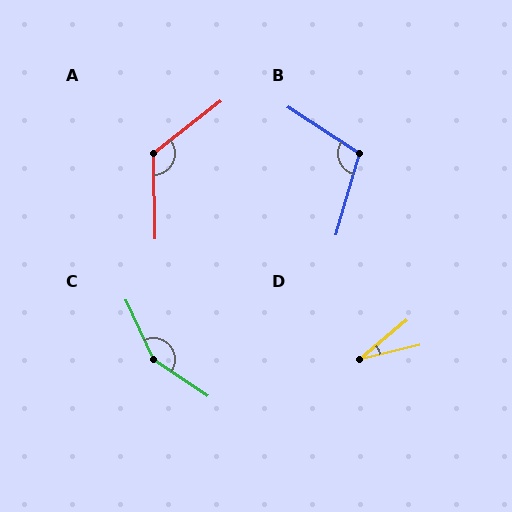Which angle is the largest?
C, at approximately 149 degrees.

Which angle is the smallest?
D, at approximately 26 degrees.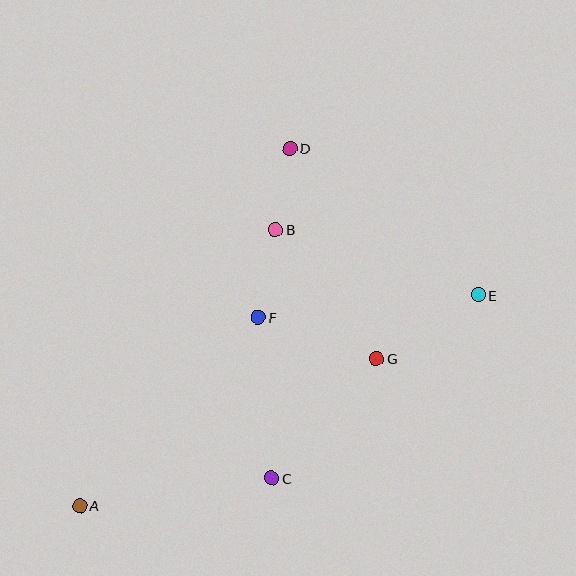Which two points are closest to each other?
Points B and D are closest to each other.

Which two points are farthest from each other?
Points A and E are farthest from each other.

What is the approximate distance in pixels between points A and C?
The distance between A and C is approximately 194 pixels.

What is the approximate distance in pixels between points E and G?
The distance between E and G is approximately 120 pixels.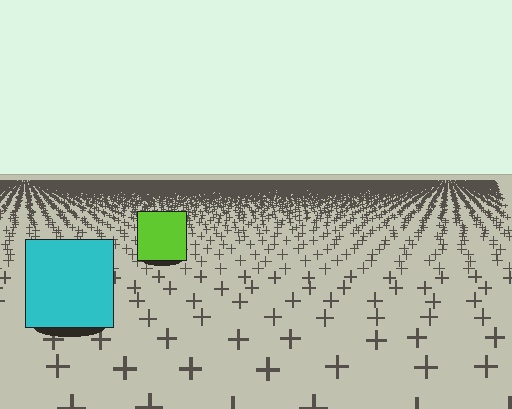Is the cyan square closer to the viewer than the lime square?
Yes. The cyan square is closer — you can tell from the texture gradient: the ground texture is coarser near it.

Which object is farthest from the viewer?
The lime square is farthest from the viewer. It appears smaller and the ground texture around it is denser.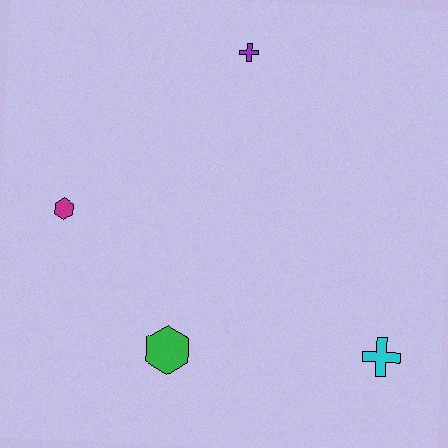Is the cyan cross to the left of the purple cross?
No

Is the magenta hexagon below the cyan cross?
No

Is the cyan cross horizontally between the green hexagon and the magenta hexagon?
No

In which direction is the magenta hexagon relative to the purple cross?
The magenta hexagon is to the left of the purple cross.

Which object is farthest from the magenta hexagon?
The cyan cross is farthest from the magenta hexagon.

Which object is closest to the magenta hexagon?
The green hexagon is closest to the magenta hexagon.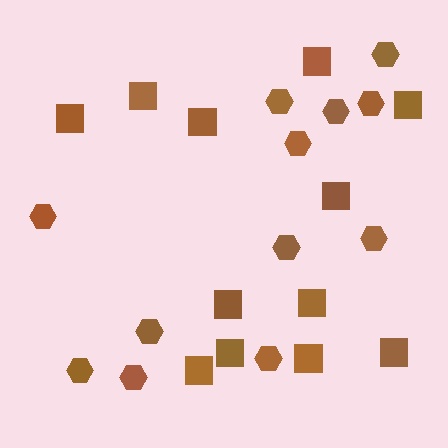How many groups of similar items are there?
There are 2 groups: one group of squares (12) and one group of hexagons (12).